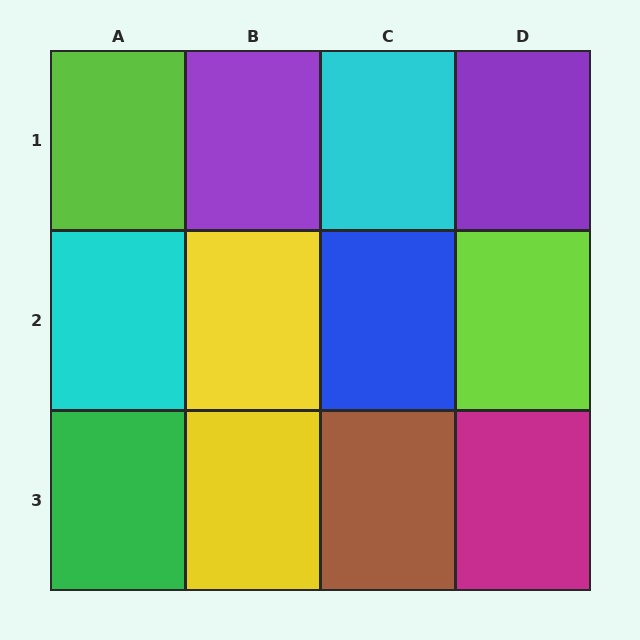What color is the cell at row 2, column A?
Cyan.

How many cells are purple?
2 cells are purple.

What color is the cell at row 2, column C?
Blue.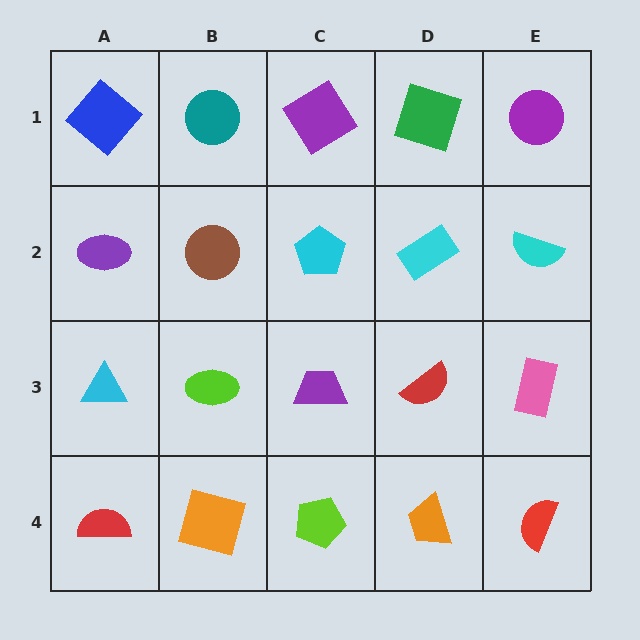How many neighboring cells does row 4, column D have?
3.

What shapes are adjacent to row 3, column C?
A cyan pentagon (row 2, column C), a lime pentagon (row 4, column C), a lime ellipse (row 3, column B), a red semicircle (row 3, column D).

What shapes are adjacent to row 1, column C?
A cyan pentagon (row 2, column C), a teal circle (row 1, column B), a green square (row 1, column D).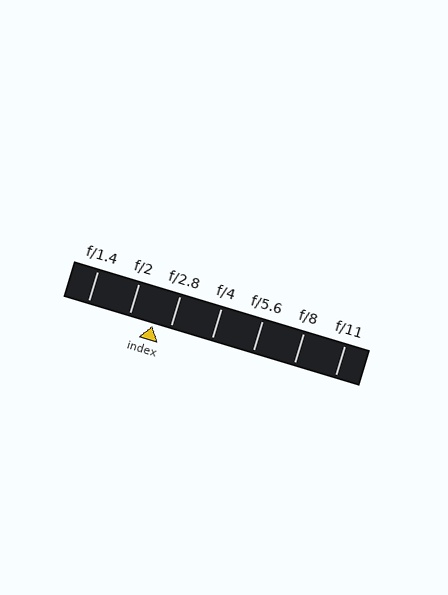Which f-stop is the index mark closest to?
The index mark is closest to f/2.8.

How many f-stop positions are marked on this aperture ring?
There are 7 f-stop positions marked.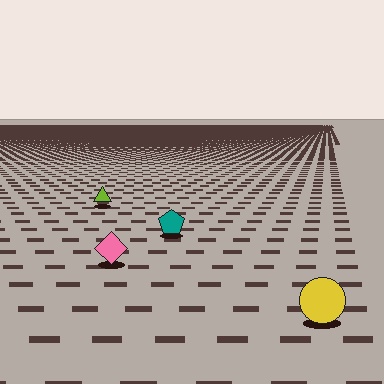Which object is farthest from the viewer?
The lime triangle is farthest from the viewer. It appears smaller and the ground texture around it is denser.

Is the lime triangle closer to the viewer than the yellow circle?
No. The yellow circle is closer — you can tell from the texture gradient: the ground texture is coarser near it.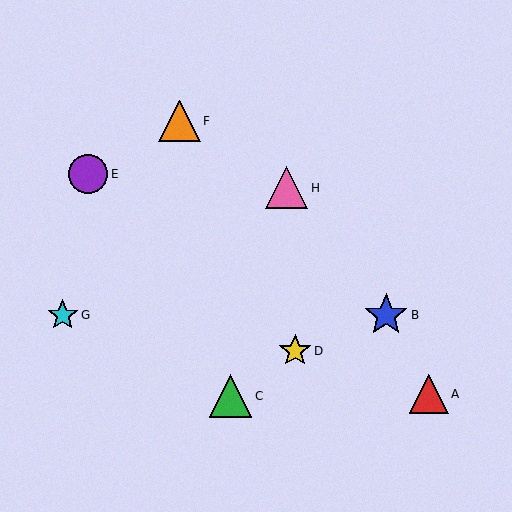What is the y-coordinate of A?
Object A is at y≈394.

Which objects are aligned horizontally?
Objects B, G are aligned horizontally.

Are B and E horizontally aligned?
No, B is at y≈315 and E is at y≈174.